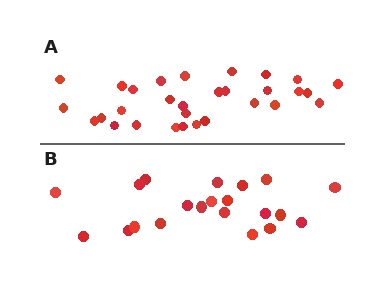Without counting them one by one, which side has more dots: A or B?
Region A (the top region) has more dots.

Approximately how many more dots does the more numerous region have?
Region A has roughly 8 or so more dots than region B.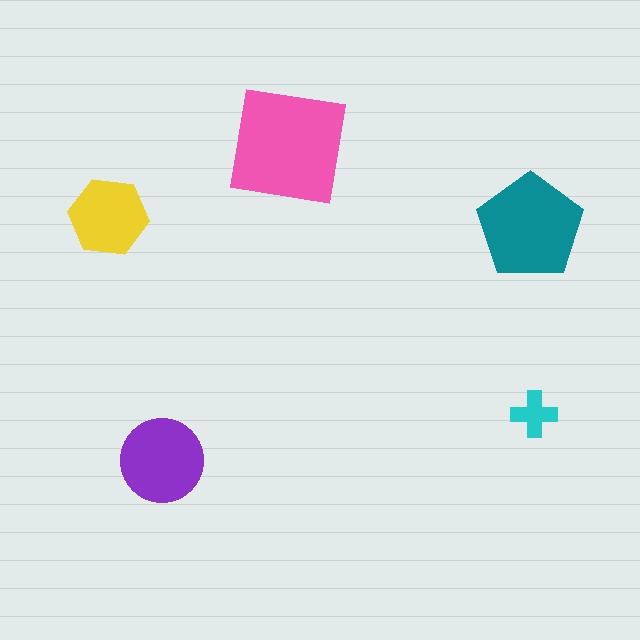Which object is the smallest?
The cyan cross.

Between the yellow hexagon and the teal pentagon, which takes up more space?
The teal pentagon.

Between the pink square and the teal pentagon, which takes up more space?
The pink square.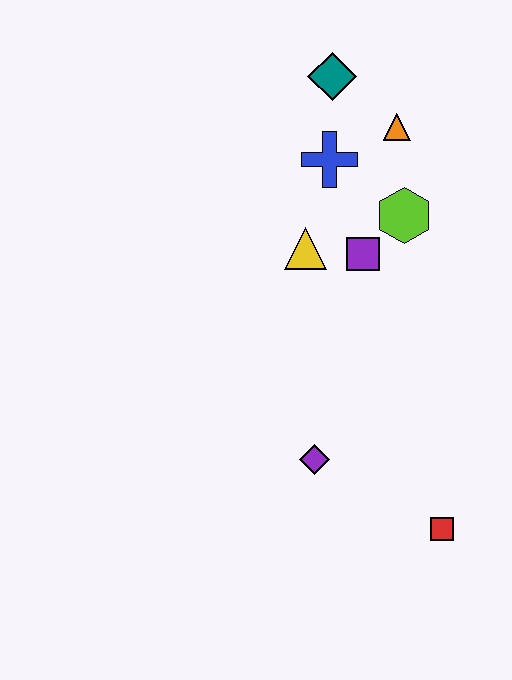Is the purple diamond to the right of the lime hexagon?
No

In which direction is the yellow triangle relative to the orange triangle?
The yellow triangle is below the orange triangle.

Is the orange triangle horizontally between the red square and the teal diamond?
Yes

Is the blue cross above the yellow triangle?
Yes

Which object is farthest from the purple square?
The red square is farthest from the purple square.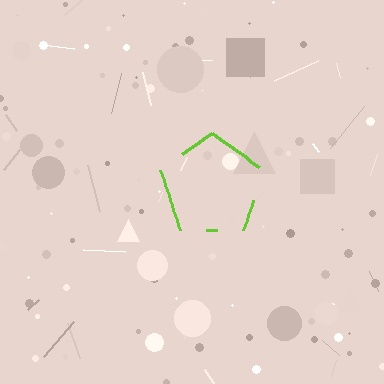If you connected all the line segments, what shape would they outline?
They would outline a pentagon.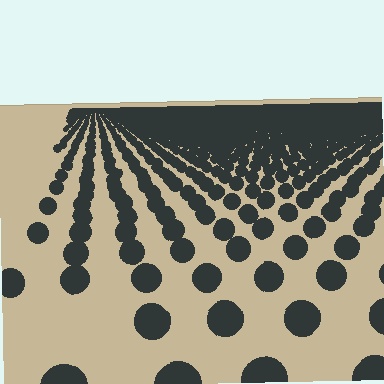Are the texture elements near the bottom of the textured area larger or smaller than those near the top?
Larger. Near the bottom, elements are closer to the viewer and appear at a bigger on-screen size.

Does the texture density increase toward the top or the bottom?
Density increases toward the top.